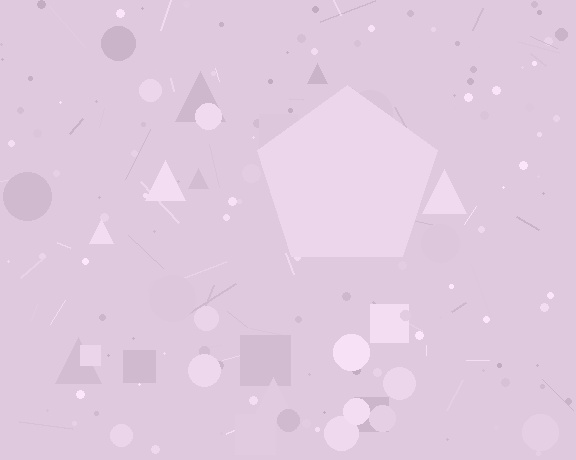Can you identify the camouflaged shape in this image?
The camouflaged shape is a pentagon.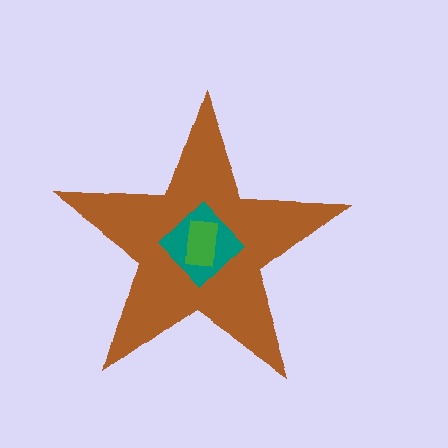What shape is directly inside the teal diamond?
The green rectangle.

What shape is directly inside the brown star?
The teal diamond.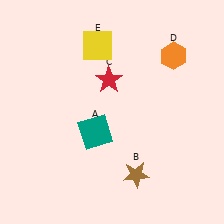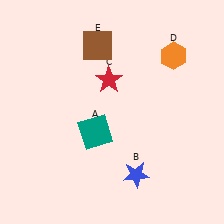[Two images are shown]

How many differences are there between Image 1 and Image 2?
There are 2 differences between the two images.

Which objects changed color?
B changed from brown to blue. E changed from yellow to brown.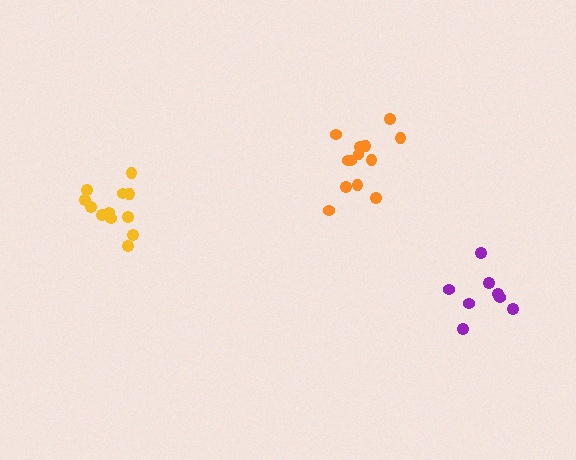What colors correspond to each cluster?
The clusters are colored: purple, orange, yellow.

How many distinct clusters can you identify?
There are 3 distinct clusters.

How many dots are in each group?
Group 1: 8 dots, Group 2: 13 dots, Group 3: 12 dots (33 total).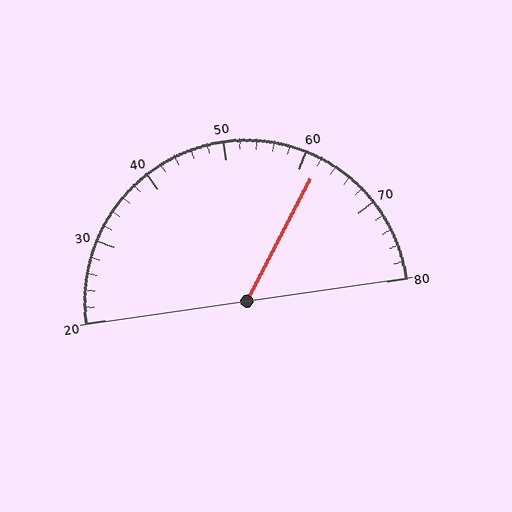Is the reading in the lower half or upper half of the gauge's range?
The reading is in the upper half of the range (20 to 80).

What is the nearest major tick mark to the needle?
The nearest major tick mark is 60.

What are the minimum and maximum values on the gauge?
The gauge ranges from 20 to 80.